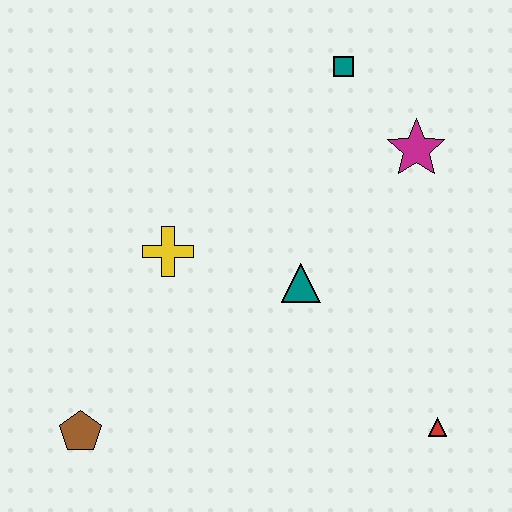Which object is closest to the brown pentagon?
The yellow cross is closest to the brown pentagon.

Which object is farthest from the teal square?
The brown pentagon is farthest from the teal square.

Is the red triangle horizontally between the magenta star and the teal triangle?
No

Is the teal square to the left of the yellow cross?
No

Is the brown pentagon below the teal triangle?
Yes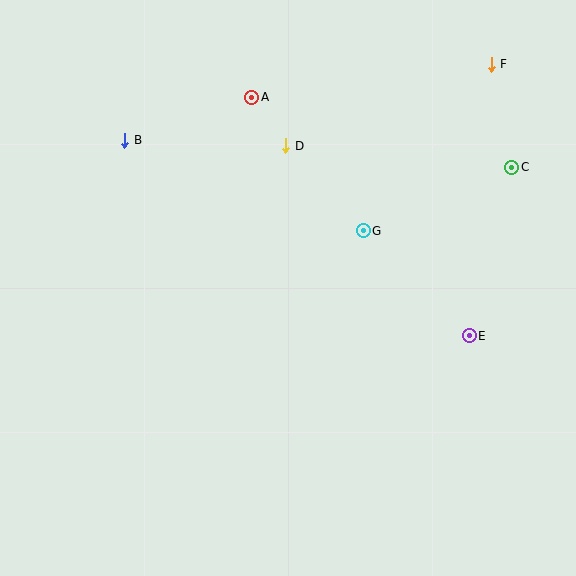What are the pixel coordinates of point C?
Point C is at (512, 167).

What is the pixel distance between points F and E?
The distance between F and E is 272 pixels.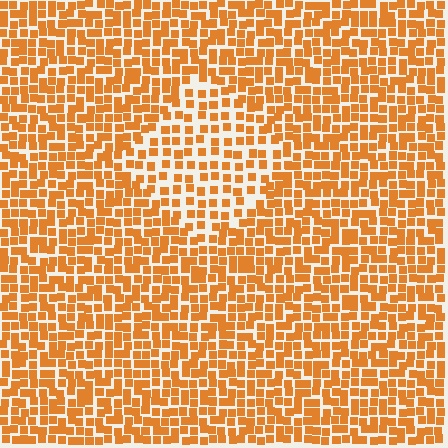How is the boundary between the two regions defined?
The boundary is defined by a change in element density (approximately 1.7x ratio). All elements are the same color, size, and shape.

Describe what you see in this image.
The image contains small orange elements arranged at two different densities. A diamond-shaped region is visible where the elements are less densely packed than the surrounding area.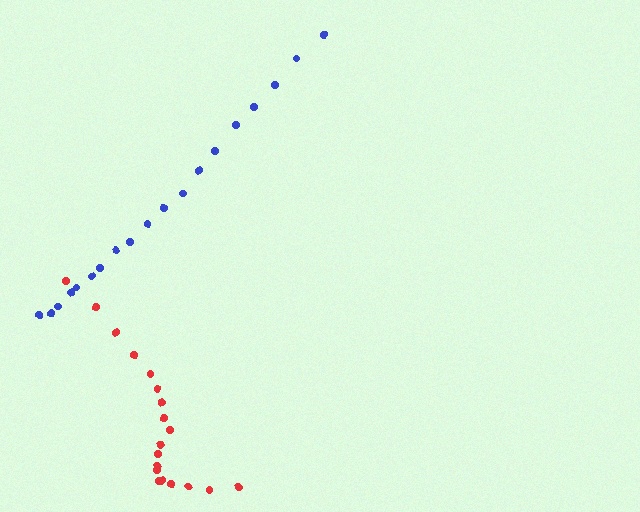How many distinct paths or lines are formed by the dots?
There are 2 distinct paths.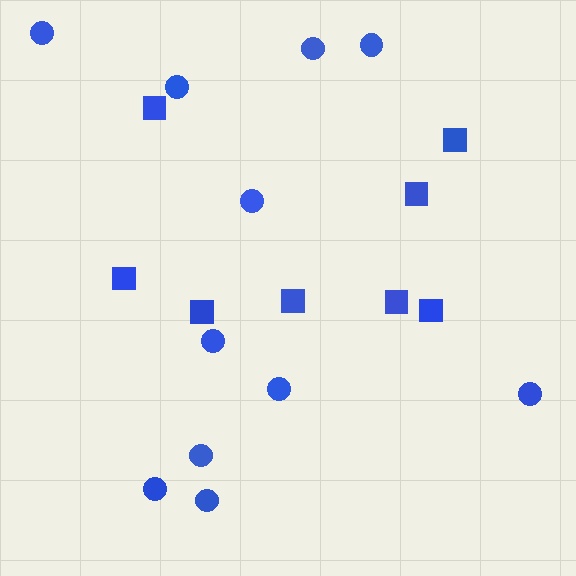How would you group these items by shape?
There are 2 groups: one group of squares (8) and one group of circles (11).